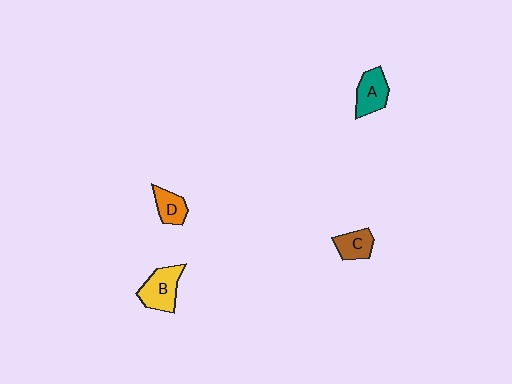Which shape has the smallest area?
Shape D (orange).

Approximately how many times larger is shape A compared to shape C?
Approximately 1.2 times.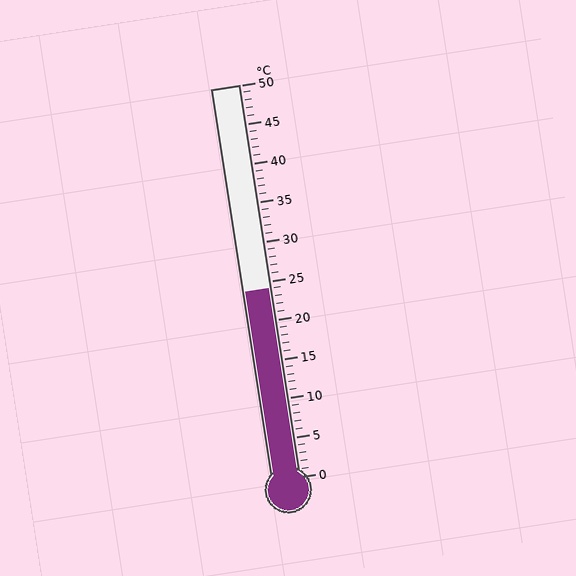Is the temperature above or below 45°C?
The temperature is below 45°C.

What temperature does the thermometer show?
The thermometer shows approximately 24°C.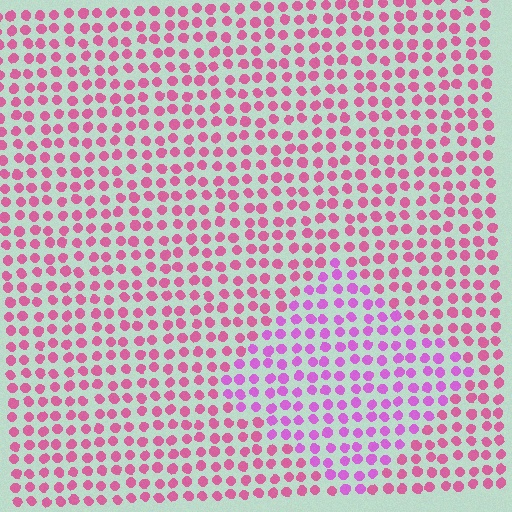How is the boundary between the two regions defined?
The boundary is defined purely by a slight shift in hue (about 31 degrees). Spacing, size, and orientation are identical on both sides.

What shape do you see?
I see a diamond.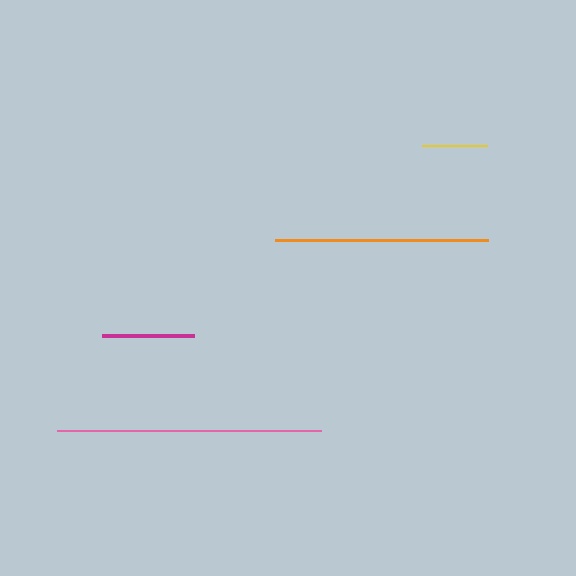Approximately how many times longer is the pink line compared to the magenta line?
The pink line is approximately 2.9 times the length of the magenta line.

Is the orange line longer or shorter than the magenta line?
The orange line is longer than the magenta line.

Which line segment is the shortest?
The yellow line is the shortest at approximately 65 pixels.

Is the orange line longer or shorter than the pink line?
The pink line is longer than the orange line.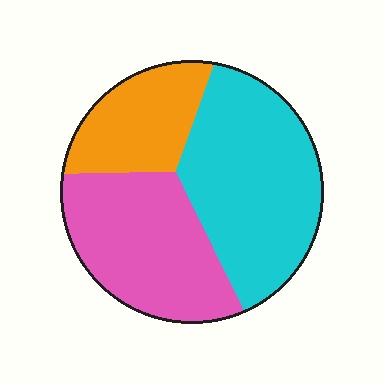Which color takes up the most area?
Cyan, at roughly 45%.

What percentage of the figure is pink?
Pink takes up about one third (1/3) of the figure.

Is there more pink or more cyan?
Cyan.